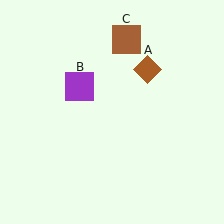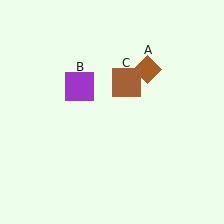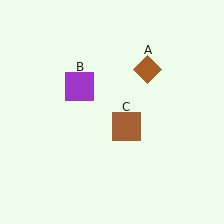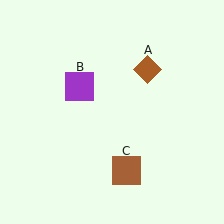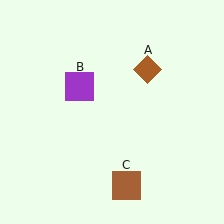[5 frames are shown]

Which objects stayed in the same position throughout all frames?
Brown diamond (object A) and purple square (object B) remained stationary.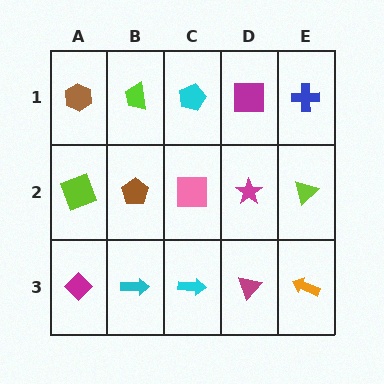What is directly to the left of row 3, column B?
A magenta diamond.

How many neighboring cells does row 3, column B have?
3.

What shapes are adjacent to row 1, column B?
A brown pentagon (row 2, column B), a brown hexagon (row 1, column A), a cyan pentagon (row 1, column C).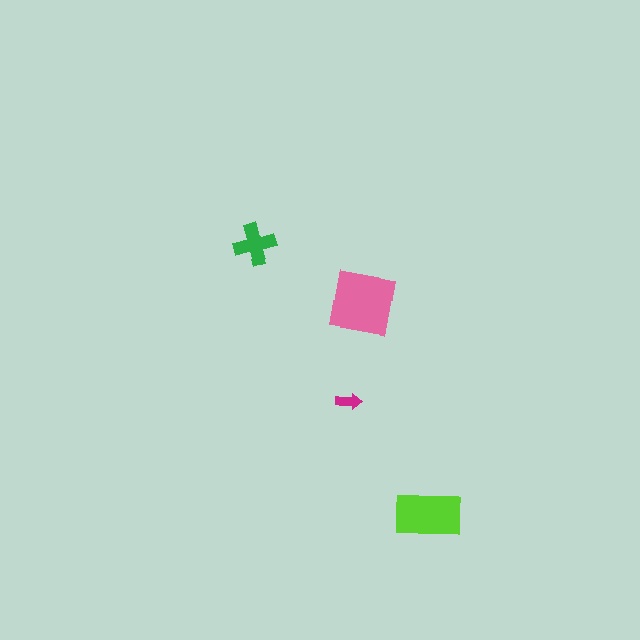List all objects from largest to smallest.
The pink square, the lime rectangle, the green cross, the magenta arrow.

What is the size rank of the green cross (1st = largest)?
3rd.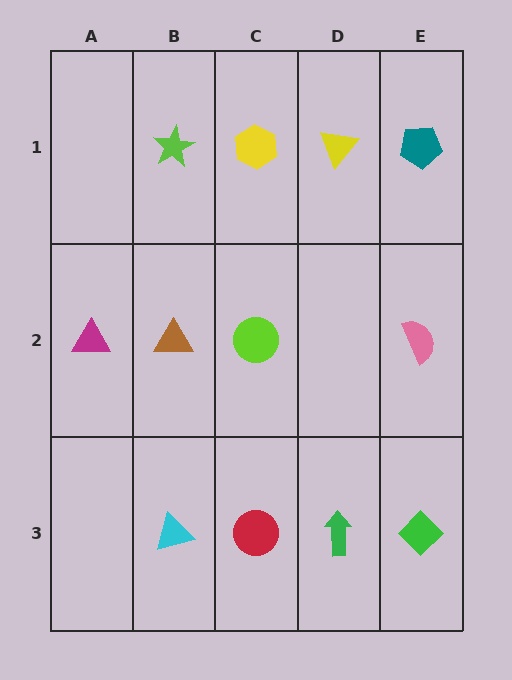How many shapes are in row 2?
4 shapes.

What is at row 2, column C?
A lime circle.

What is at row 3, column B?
A cyan triangle.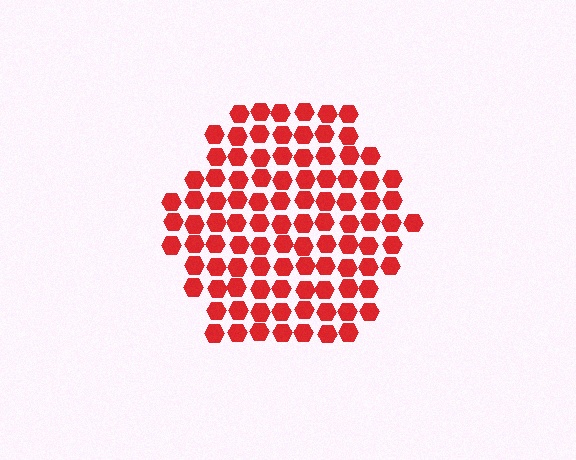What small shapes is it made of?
It is made of small hexagons.